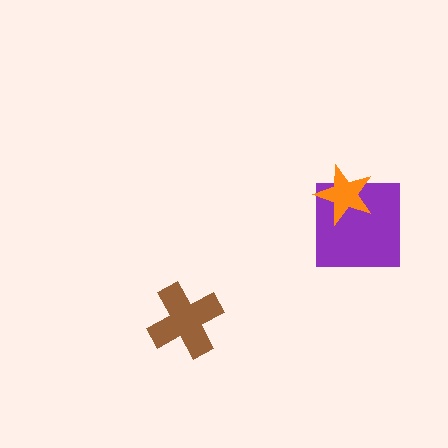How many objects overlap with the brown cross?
0 objects overlap with the brown cross.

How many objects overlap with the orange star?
1 object overlaps with the orange star.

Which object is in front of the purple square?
The orange star is in front of the purple square.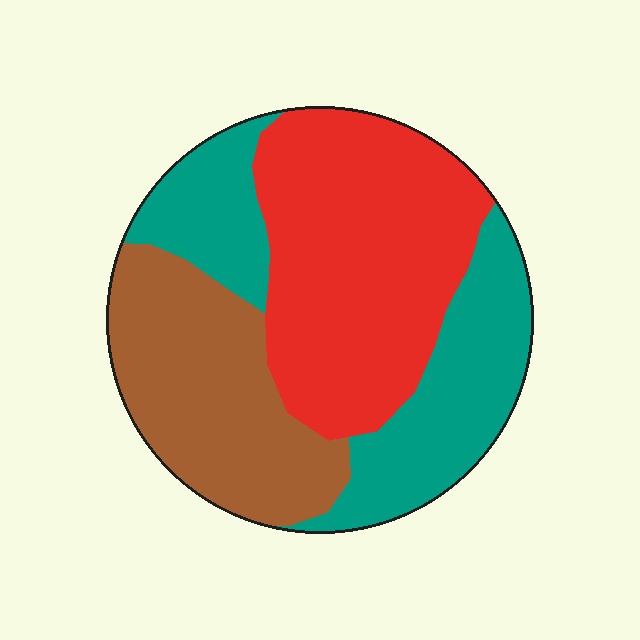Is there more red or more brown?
Red.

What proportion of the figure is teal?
Teal takes up about one third (1/3) of the figure.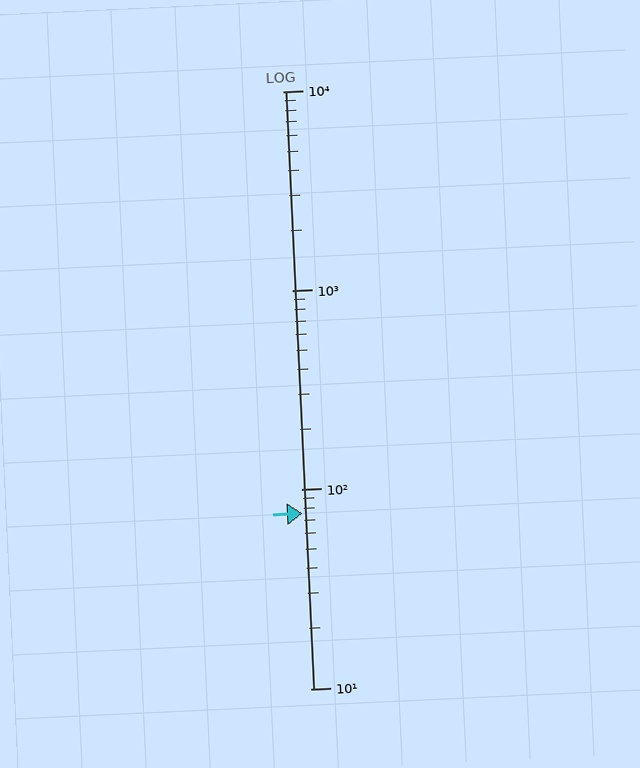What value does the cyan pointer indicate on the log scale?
The pointer indicates approximately 76.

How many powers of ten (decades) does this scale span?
The scale spans 3 decades, from 10 to 10000.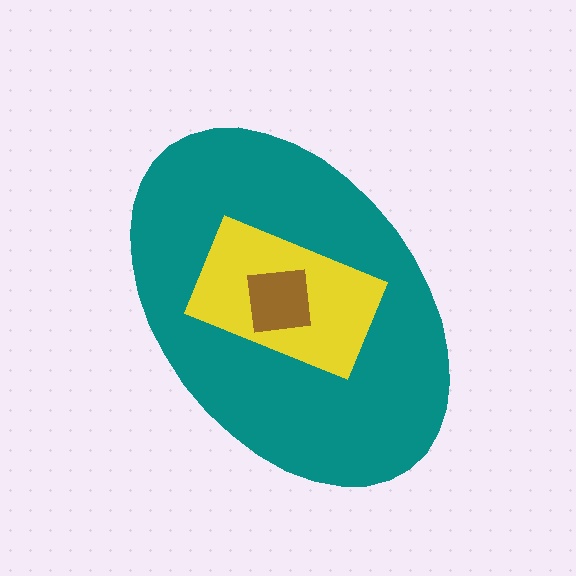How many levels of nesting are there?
3.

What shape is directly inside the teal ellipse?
The yellow rectangle.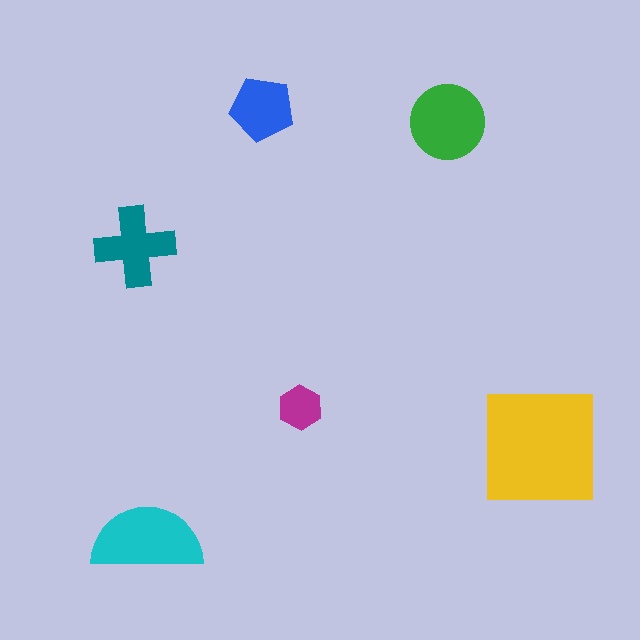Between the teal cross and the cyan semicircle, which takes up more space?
The cyan semicircle.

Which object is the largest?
The yellow square.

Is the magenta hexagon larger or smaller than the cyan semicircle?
Smaller.